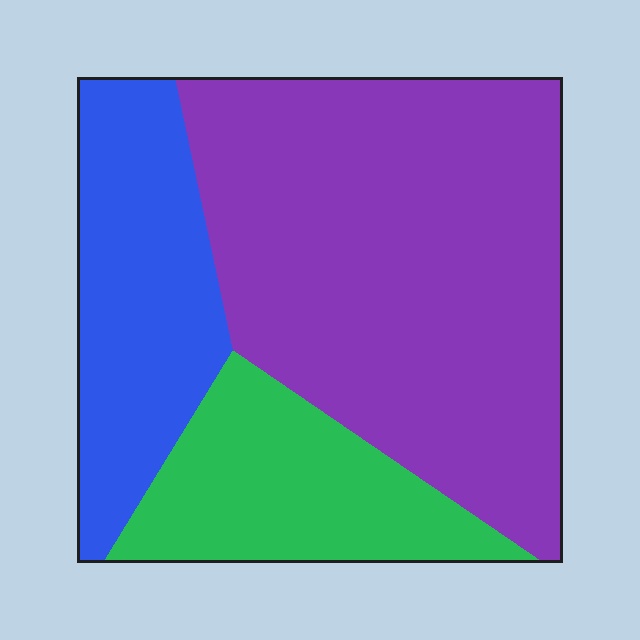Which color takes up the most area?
Purple, at roughly 55%.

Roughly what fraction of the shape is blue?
Blue covers about 25% of the shape.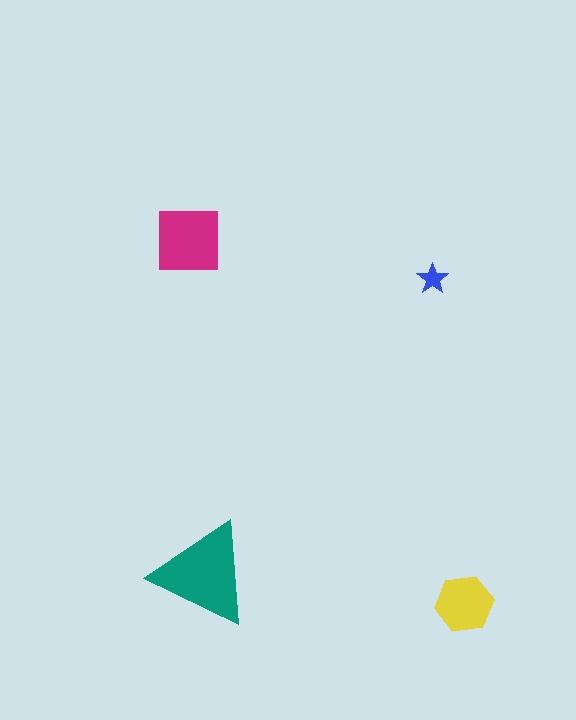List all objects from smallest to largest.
The blue star, the yellow hexagon, the magenta square, the teal triangle.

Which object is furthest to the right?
The yellow hexagon is rightmost.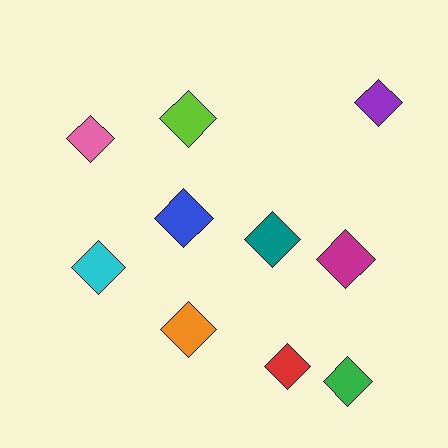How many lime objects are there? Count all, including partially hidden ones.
There is 1 lime object.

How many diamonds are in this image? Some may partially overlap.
There are 10 diamonds.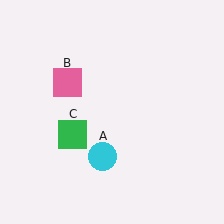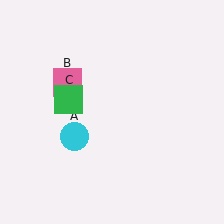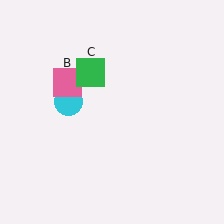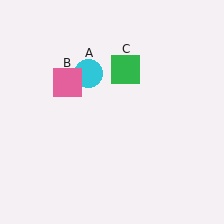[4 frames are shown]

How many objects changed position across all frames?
2 objects changed position: cyan circle (object A), green square (object C).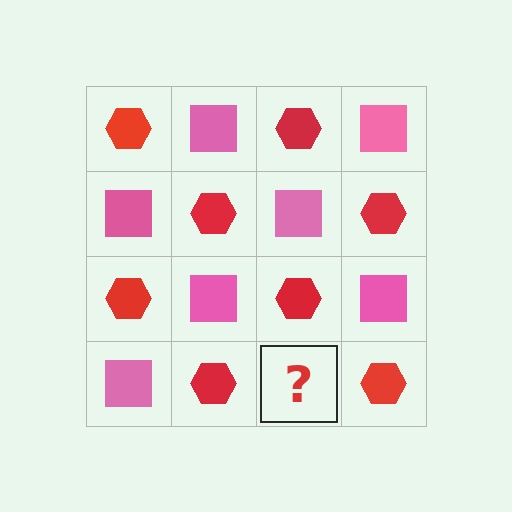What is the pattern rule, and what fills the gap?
The rule is that it alternates red hexagon and pink square in a checkerboard pattern. The gap should be filled with a pink square.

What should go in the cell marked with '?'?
The missing cell should contain a pink square.